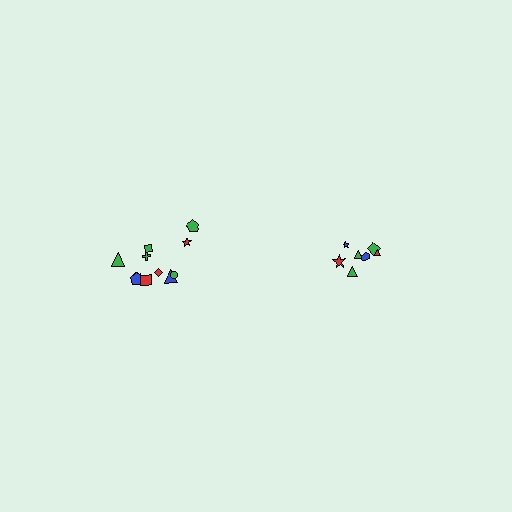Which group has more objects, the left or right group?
The left group.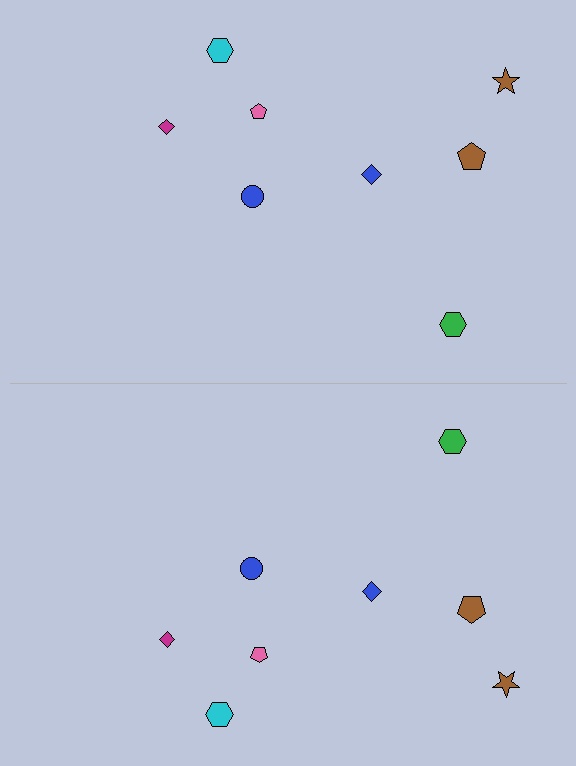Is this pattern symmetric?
Yes, this pattern has bilateral (reflection) symmetry.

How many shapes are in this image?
There are 16 shapes in this image.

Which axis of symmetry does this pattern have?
The pattern has a horizontal axis of symmetry running through the center of the image.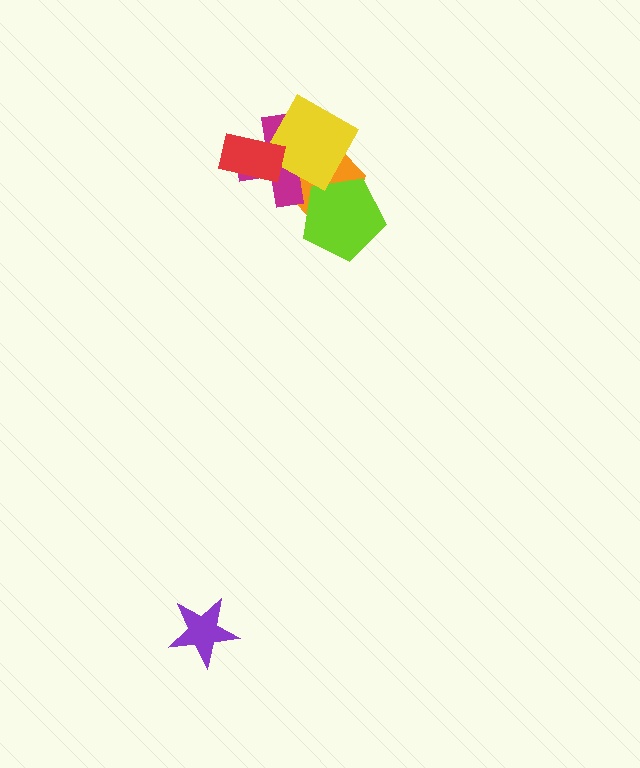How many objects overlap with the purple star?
0 objects overlap with the purple star.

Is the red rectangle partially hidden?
No, no other shape covers it.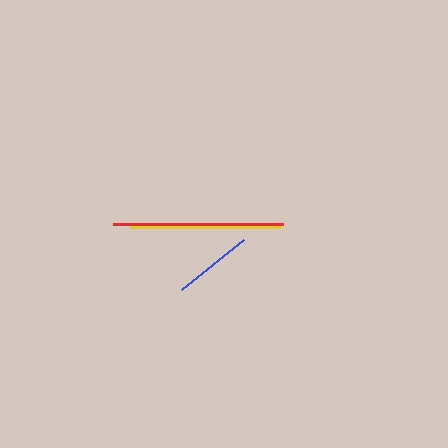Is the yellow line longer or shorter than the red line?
The red line is longer than the yellow line.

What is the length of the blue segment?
The blue segment is approximately 80 pixels long.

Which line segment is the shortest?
The blue line is the shortest at approximately 80 pixels.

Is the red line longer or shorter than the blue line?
The red line is longer than the blue line.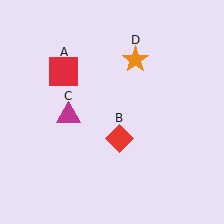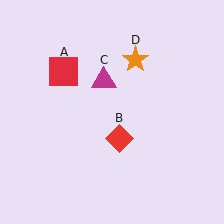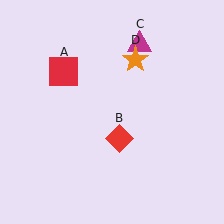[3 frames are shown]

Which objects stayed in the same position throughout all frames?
Red square (object A) and red diamond (object B) and orange star (object D) remained stationary.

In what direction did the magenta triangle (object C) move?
The magenta triangle (object C) moved up and to the right.